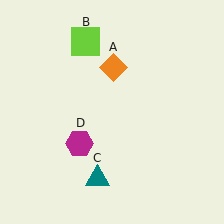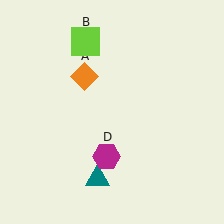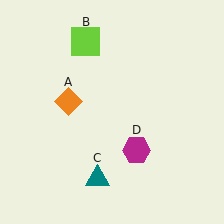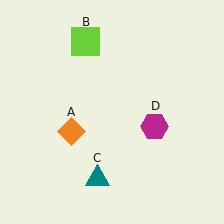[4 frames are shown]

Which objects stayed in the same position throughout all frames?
Lime square (object B) and teal triangle (object C) remained stationary.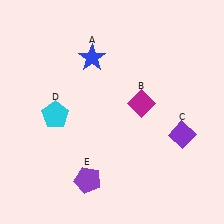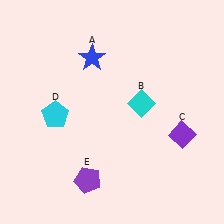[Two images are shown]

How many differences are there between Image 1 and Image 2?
There is 1 difference between the two images.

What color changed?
The diamond (B) changed from magenta in Image 1 to cyan in Image 2.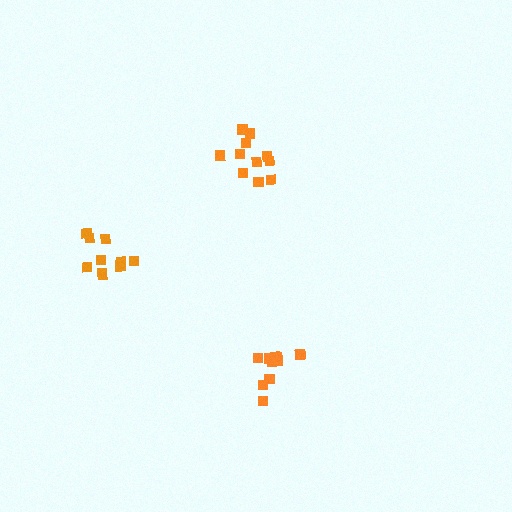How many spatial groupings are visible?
There are 3 spatial groupings.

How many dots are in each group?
Group 1: 11 dots, Group 2: 11 dots, Group 3: 11 dots (33 total).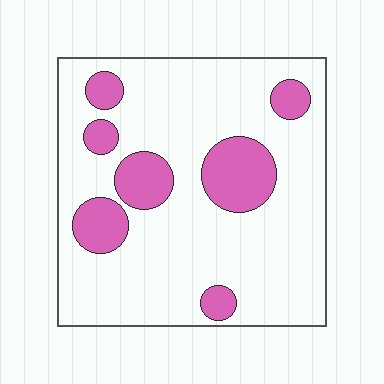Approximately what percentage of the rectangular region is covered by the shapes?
Approximately 20%.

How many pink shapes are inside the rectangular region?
7.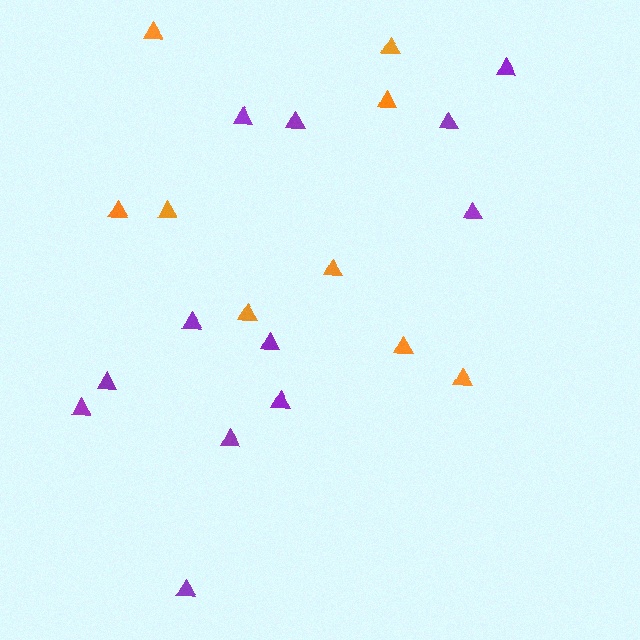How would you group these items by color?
There are 2 groups: one group of purple triangles (12) and one group of orange triangles (9).